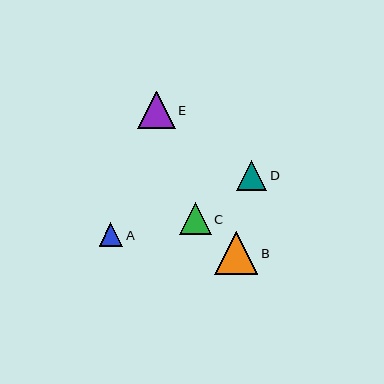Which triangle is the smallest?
Triangle A is the smallest with a size of approximately 24 pixels.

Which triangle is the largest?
Triangle B is the largest with a size of approximately 43 pixels.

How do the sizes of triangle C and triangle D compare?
Triangle C and triangle D are approximately the same size.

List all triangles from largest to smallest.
From largest to smallest: B, E, C, D, A.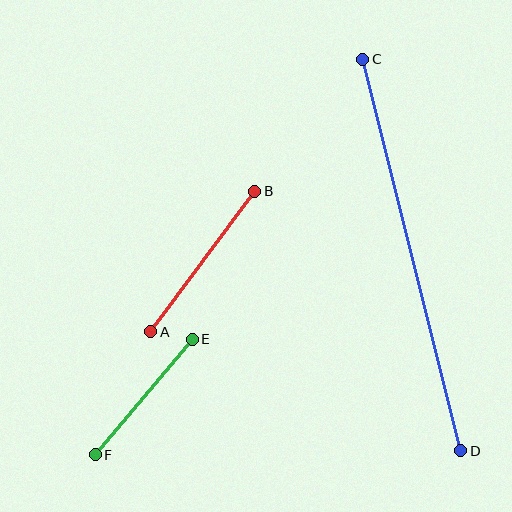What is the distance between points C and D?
The distance is approximately 404 pixels.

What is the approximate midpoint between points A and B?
The midpoint is at approximately (203, 262) pixels.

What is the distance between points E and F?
The distance is approximately 151 pixels.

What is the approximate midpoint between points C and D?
The midpoint is at approximately (412, 255) pixels.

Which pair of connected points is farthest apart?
Points C and D are farthest apart.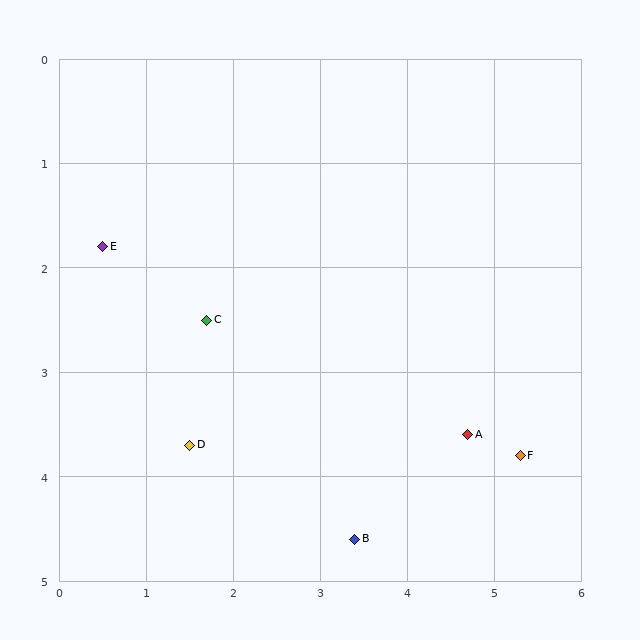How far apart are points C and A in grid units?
Points C and A are about 3.2 grid units apart.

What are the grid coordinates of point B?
Point B is at approximately (3.4, 4.6).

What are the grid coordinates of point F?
Point F is at approximately (5.3, 3.8).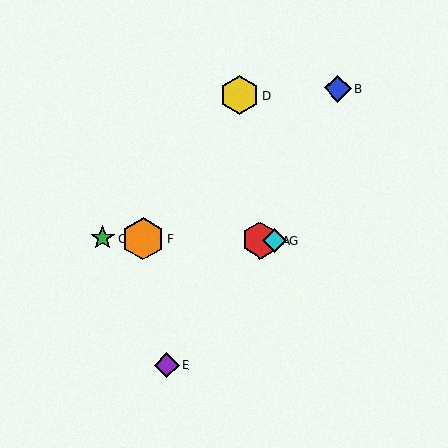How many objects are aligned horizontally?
4 objects (A, C, F, G) are aligned horizontally.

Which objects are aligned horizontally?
Objects A, C, F, G are aligned horizontally.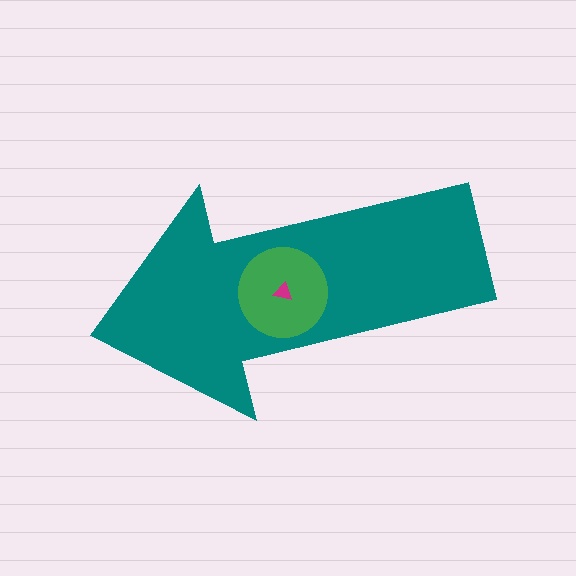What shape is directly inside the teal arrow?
The green circle.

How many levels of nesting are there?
3.